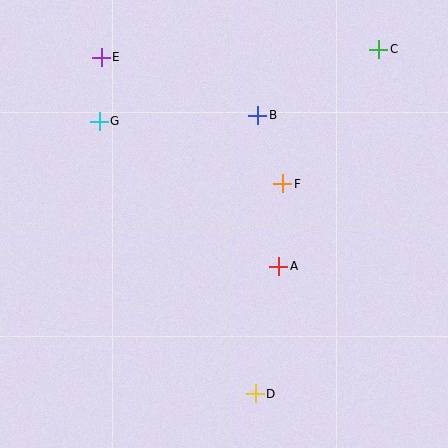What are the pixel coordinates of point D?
Point D is at (256, 394).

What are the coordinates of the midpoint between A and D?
The midpoint between A and D is at (267, 330).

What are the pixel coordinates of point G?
Point G is at (99, 121).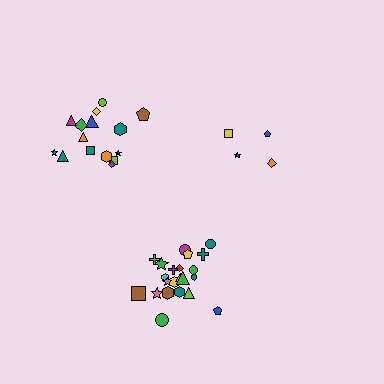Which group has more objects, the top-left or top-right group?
The top-left group.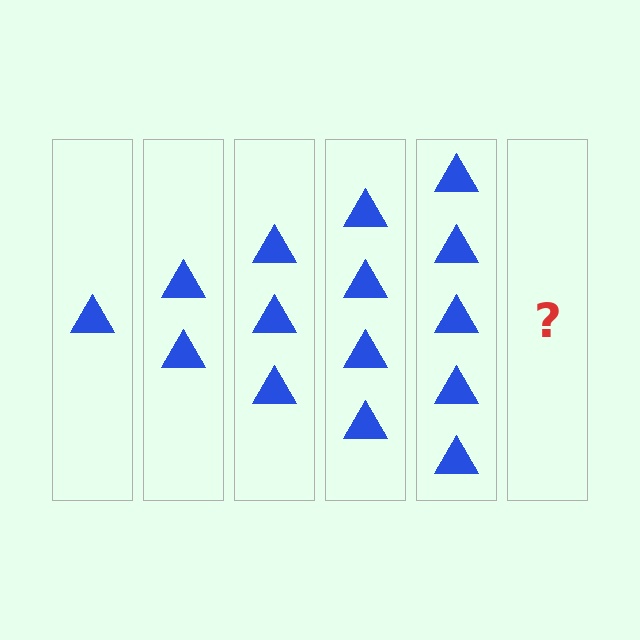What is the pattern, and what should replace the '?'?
The pattern is that each step adds one more triangle. The '?' should be 6 triangles.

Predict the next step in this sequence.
The next step is 6 triangles.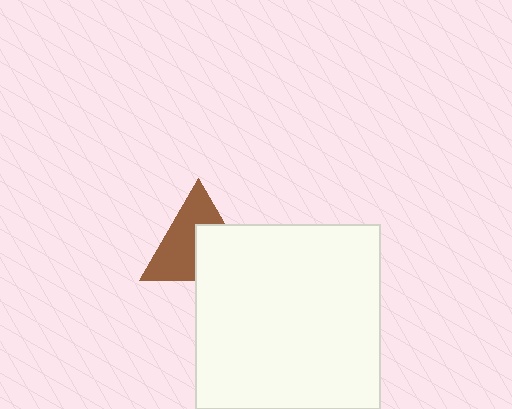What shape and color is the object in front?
The object in front is a white square.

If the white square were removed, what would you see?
You would see the complete brown triangle.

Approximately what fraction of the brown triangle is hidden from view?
Roughly 43% of the brown triangle is hidden behind the white square.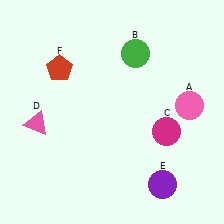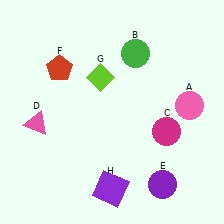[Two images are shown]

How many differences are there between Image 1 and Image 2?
There are 2 differences between the two images.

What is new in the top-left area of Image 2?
A lime diamond (G) was added in the top-left area of Image 2.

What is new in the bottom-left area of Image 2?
A purple square (H) was added in the bottom-left area of Image 2.